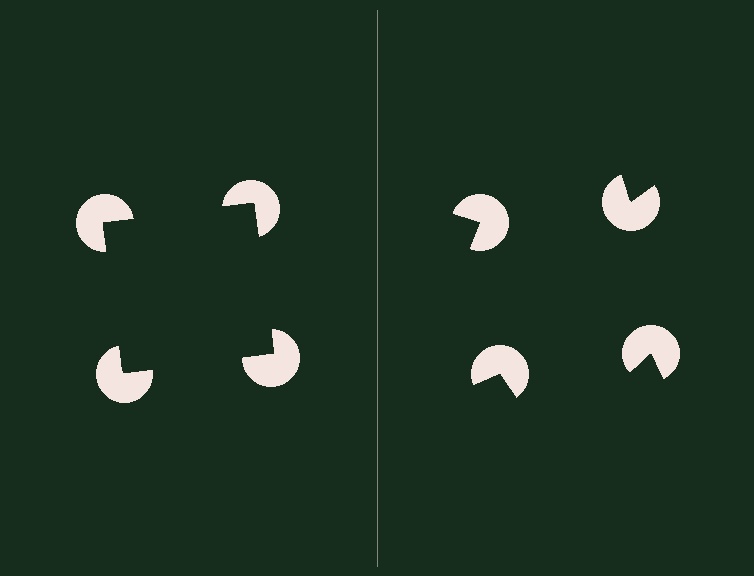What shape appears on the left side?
An illusory square.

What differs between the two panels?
The pac-man discs are positioned identically on both sides; only the wedge orientations differ. On the left they align to a square; on the right they are misaligned.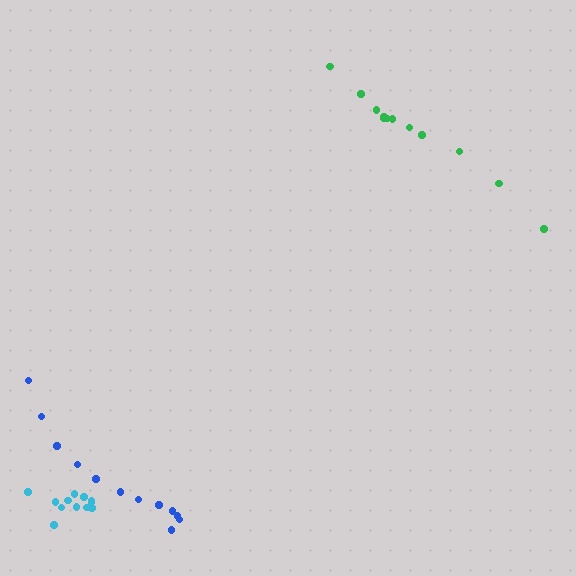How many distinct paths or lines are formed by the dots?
There are 3 distinct paths.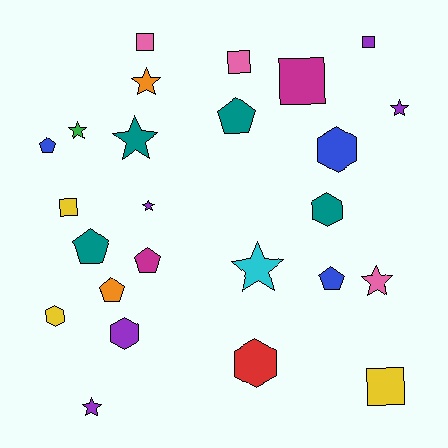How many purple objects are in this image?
There are 5 purple objects.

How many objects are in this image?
There are 25 objects.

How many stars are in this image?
There are 8 stars.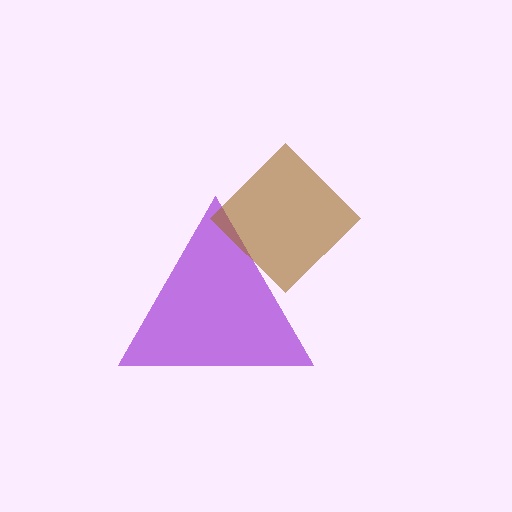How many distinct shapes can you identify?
There are 2 distinct shapes: a purple triangle, a brown diamond.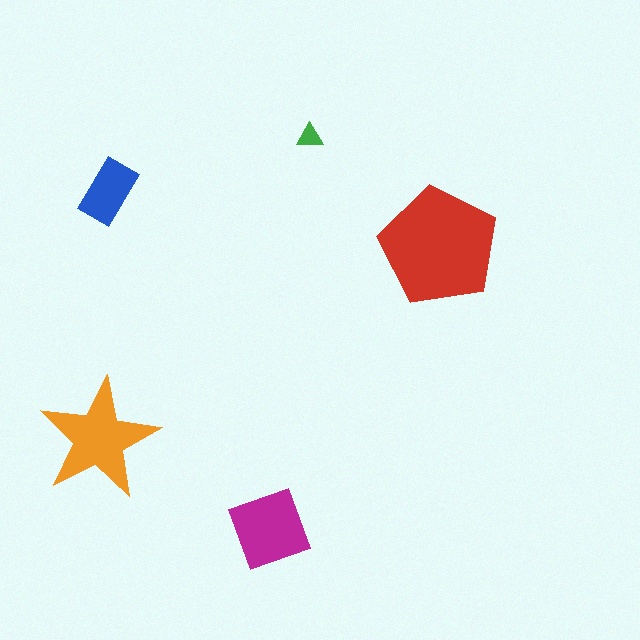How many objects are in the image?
There are 5 objects in the image.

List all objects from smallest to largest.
The green triangle, the blue rectangle, the magenta diamond, the orange star, the red pentagon.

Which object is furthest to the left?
The orange star is leftmost.